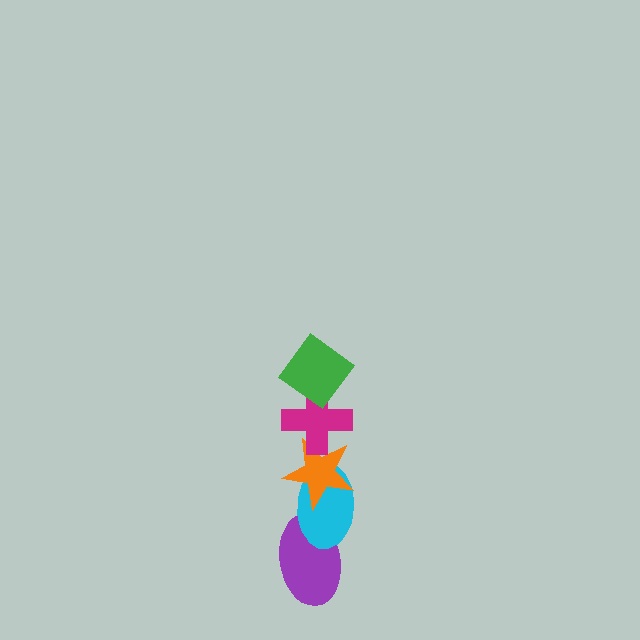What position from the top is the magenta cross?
The magenta cross is 2nd from the top.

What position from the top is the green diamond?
The green diamond is 1st from the top.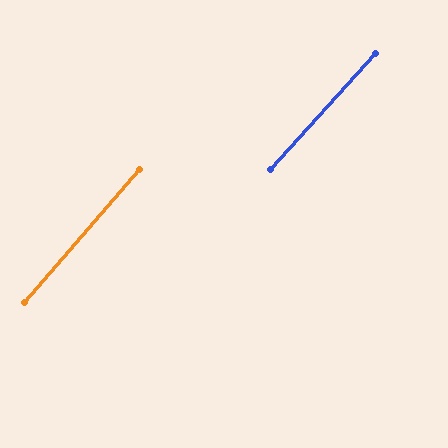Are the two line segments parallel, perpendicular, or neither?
Parallel — their directions differ by only 1.4°.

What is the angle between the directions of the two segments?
Approximately 1 degree.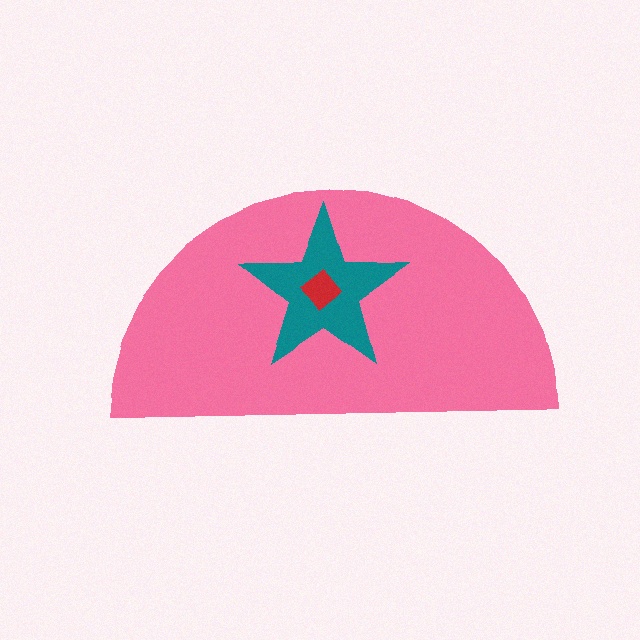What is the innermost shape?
The red diamond.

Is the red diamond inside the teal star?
Yes.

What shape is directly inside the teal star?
The red diamond.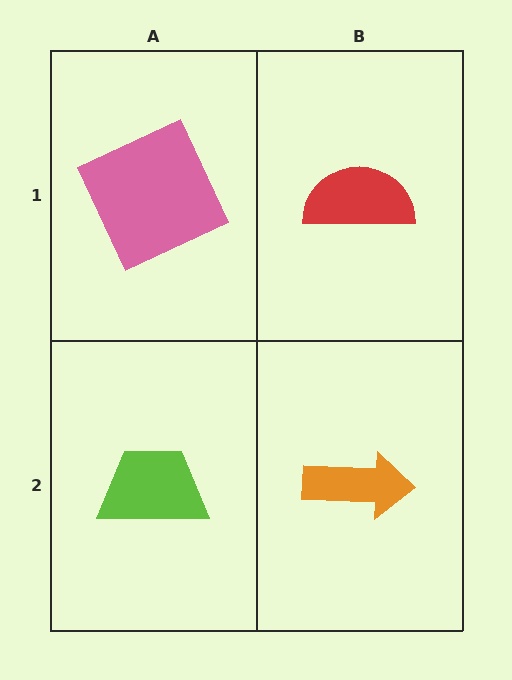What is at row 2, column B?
An orange arrow.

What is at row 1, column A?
A pink square.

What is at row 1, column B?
A red semicircle.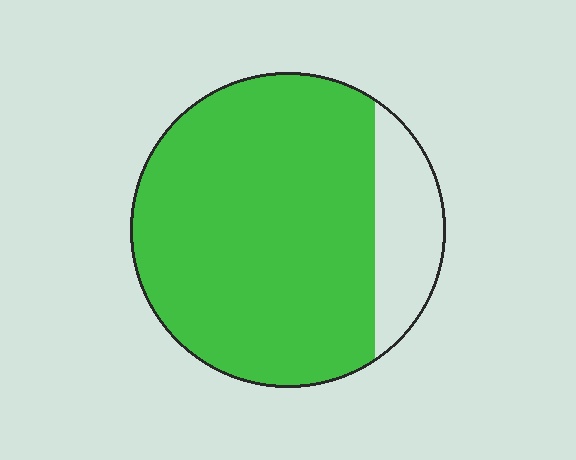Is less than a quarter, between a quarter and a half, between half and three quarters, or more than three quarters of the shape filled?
More than three quarters.